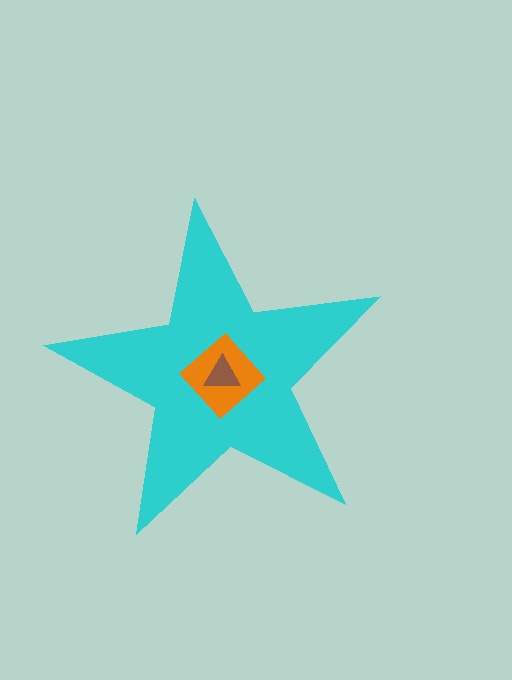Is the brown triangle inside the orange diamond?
Yes.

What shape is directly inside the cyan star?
The orange diamond.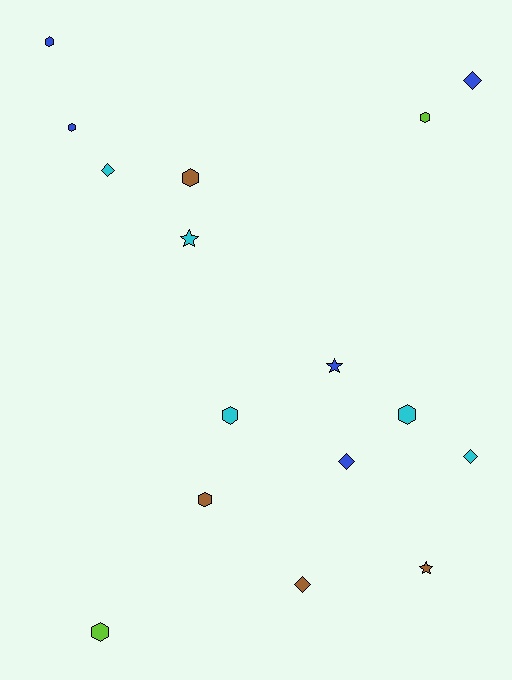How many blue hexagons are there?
There are 2 blue hexagons.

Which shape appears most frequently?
Hexagon, with 8 objects.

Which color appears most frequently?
Blue, with 5 objects.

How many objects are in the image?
There are 16 objects.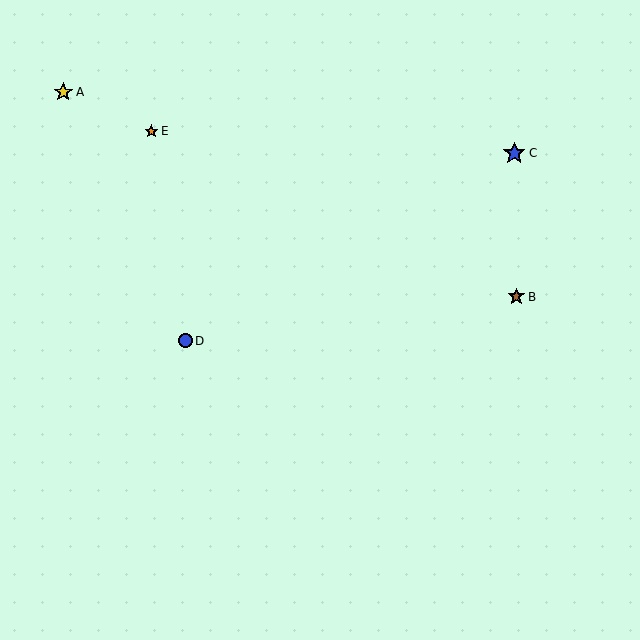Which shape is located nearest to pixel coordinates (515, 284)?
The brown star (labeled B) at (516, 297) is nearest to that location.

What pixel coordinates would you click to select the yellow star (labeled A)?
Click at (63, 92) to select the yellow star A.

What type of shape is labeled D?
Shape D is a blue circle.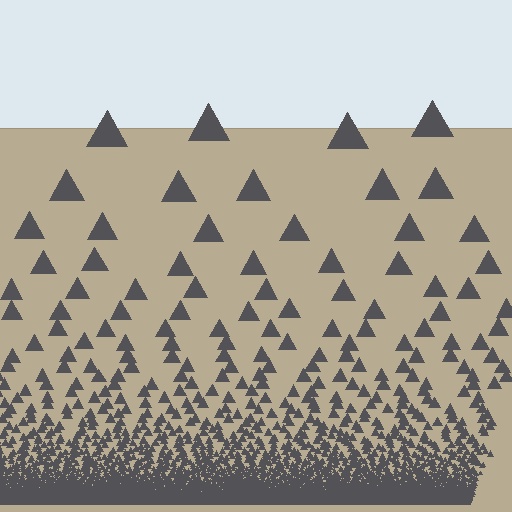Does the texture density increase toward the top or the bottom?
Density increases toward the bottom.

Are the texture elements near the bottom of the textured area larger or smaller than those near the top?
Smaller. The gradient is inverted — elements near the bottom are smaller and denser.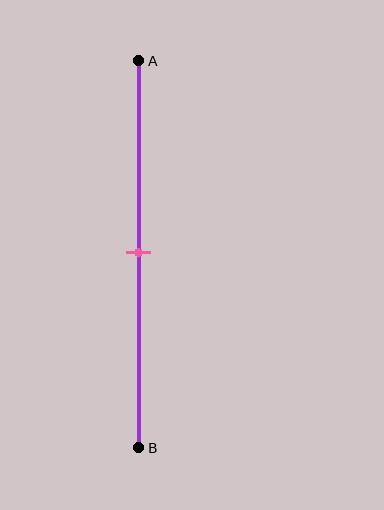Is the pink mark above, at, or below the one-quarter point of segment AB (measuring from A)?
The pink mark is below the one-quarter point of segment AB.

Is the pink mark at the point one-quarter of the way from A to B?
No, the mark is at about 50% from A, not at the 25% one-quarter point.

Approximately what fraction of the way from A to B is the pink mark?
The pink mark is approximately 50% of the way from A to B.